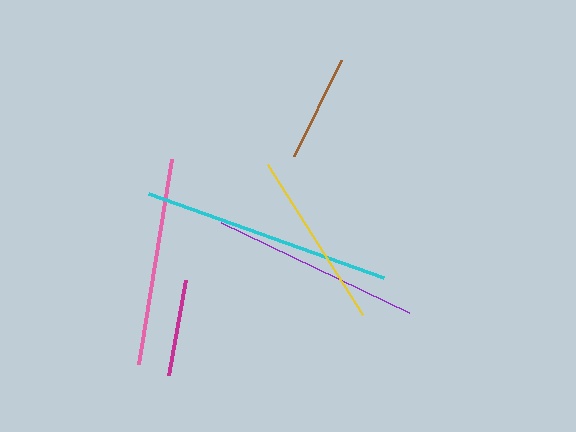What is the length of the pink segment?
The pink segment is approximately 208 pixels long.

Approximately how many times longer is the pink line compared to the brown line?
The pink line is approximately 1.9 times the length of the brown line.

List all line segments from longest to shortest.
From longest to shortest: cyan, purple, pink, yellow, brown, magenta.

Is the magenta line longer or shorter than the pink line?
The pink line is longer than the magenta line.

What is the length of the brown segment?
The brown segment is approximately 107 pixels long.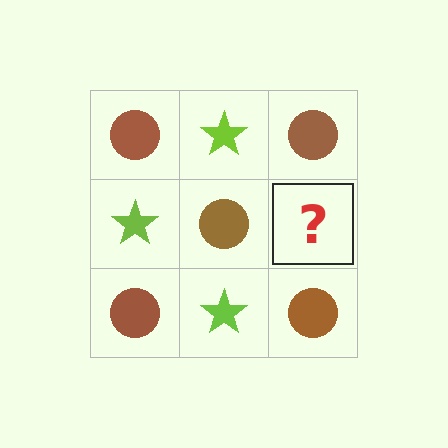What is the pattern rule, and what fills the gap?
The rule is that it alternates brown circle and lime star in a checkerboard pattern. The gap should be filled with a lime star.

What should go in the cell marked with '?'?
The missing cell should contain a lime star.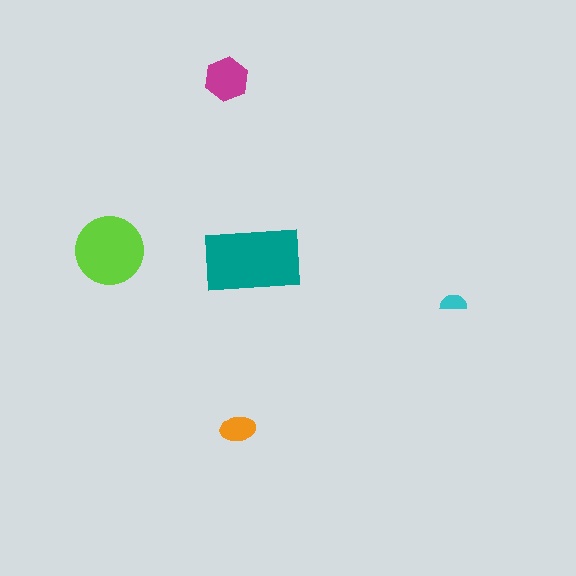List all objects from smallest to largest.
The cyan semicircle, the orange ellipse, the magenta hexagon, the lime circle, the teal rectangle.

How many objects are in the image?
There are 5 objects in the image.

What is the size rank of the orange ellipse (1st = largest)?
4th.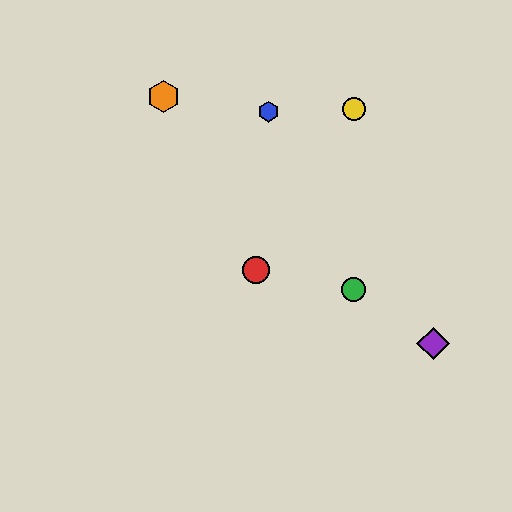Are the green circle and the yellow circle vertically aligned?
Yes, both are at x≈354.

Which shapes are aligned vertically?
The green circle, the yellow circle are aligned vertically.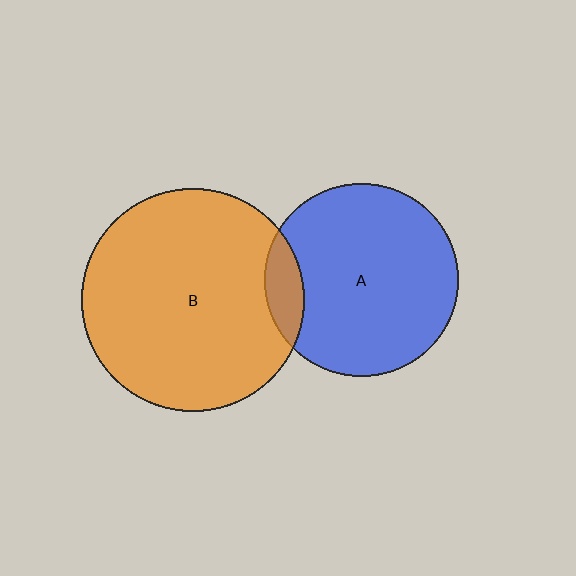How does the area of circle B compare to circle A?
Approximately 1.3 times.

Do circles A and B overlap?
Yes.